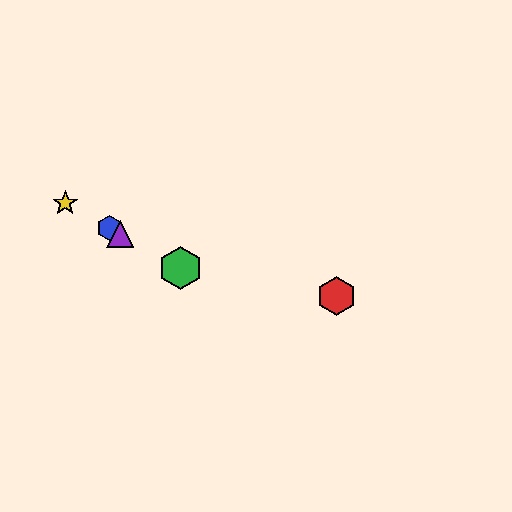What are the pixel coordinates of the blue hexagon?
The blue hexagon is at (110, 228).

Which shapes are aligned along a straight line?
The blue hexagon, the green hexagon, the yellow star, the purple triangle are aligned along a straight line.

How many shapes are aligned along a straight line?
4 shapes (the blue hexagon, the green hexagon, the yellow star, the purple triangle) are aligned along a straight line.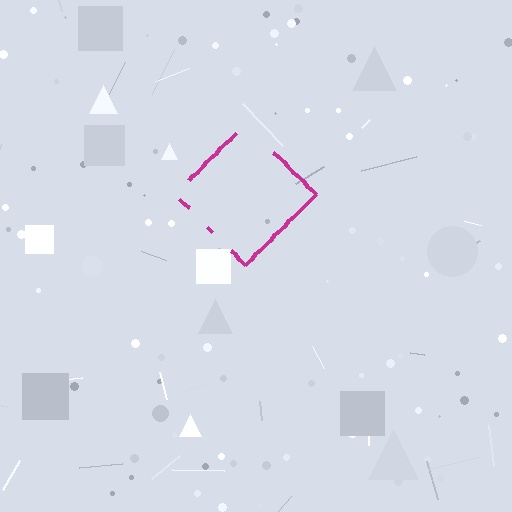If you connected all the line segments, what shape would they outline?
They would outline a diamond.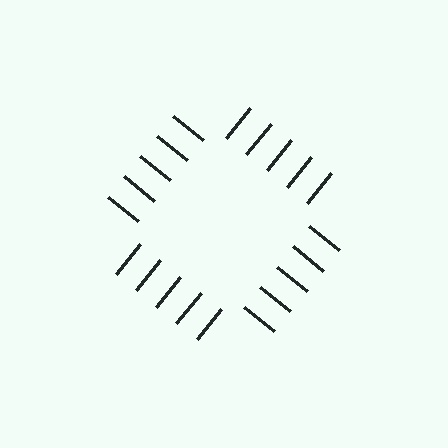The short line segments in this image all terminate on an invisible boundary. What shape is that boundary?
An illusory square — the line segments terminate on its edges but no continuous stroke is drawn.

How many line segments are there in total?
20 — 5 along each of the 4 edges.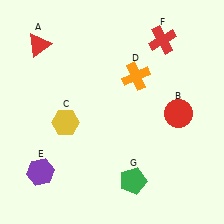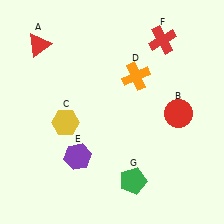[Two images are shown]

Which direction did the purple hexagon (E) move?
The purple hexagon (E) moved right.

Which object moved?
The purple hexagon (E) moved right.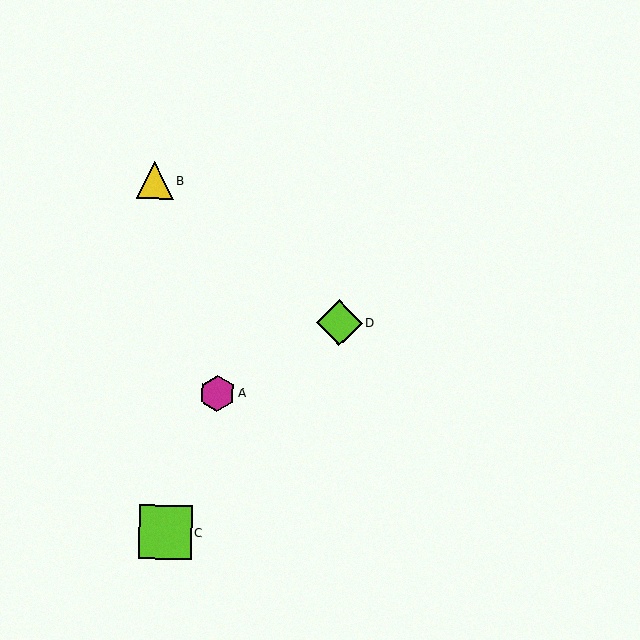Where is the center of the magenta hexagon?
The center of the magenta hexagon is at (217, 393).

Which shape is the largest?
The lime square (labeled C) is the largest.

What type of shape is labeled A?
Shape A is a magenta hexagon.